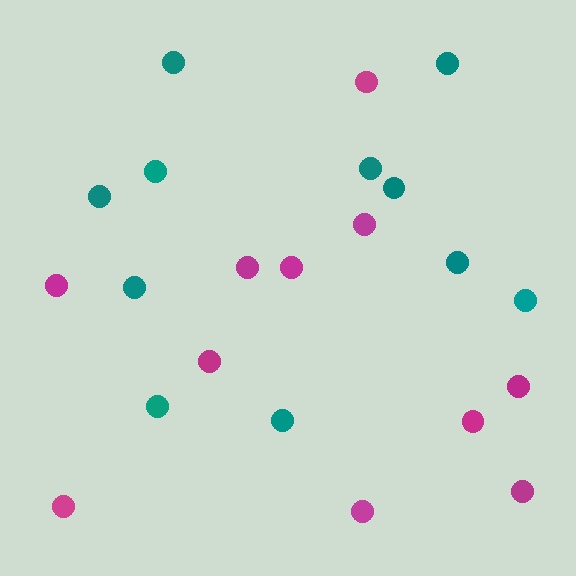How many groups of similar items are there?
There are 2 groups: one group of teal circles (11) and one group of magenta circles (11).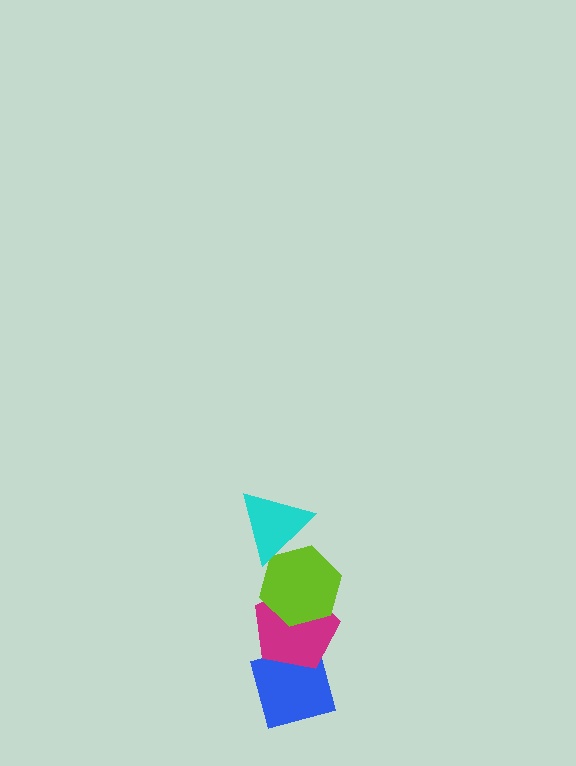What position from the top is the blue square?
The blue square is 4th from the top.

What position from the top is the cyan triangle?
The cyan triangle is 1st from the top.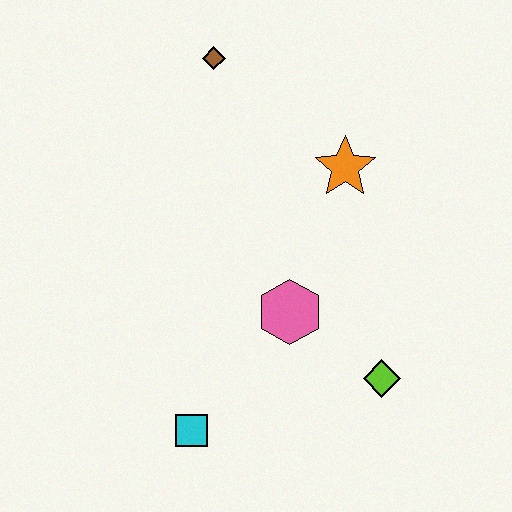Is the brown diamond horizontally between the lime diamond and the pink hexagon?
No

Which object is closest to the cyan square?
The pink hexagon is closest to the cyan square.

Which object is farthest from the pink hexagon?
The brown diamond is farthest from the pink hexagon.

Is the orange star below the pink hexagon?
No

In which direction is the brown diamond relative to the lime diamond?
The brown diamond is above the lime diamond.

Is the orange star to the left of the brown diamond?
No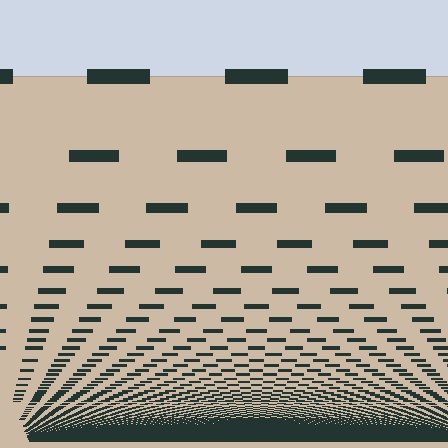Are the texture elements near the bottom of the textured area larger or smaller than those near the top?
Smaller. The gradient is inverted — elements near the bottom are smaller and denser.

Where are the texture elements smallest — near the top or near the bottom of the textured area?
Near the bottom.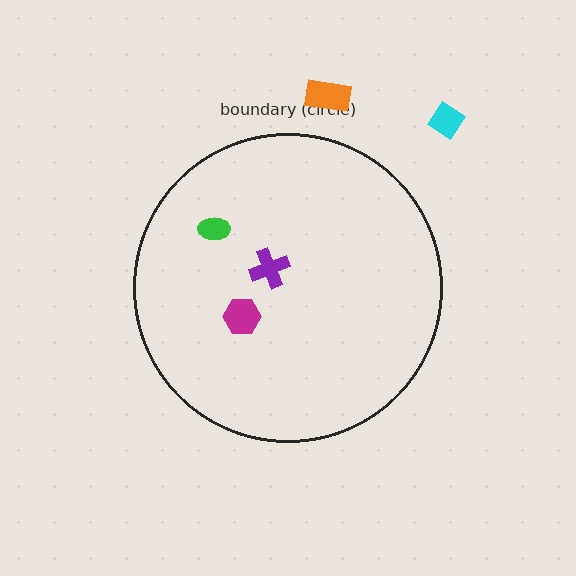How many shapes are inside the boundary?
3 inside, 2 outside.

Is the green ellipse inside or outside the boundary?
Inside.